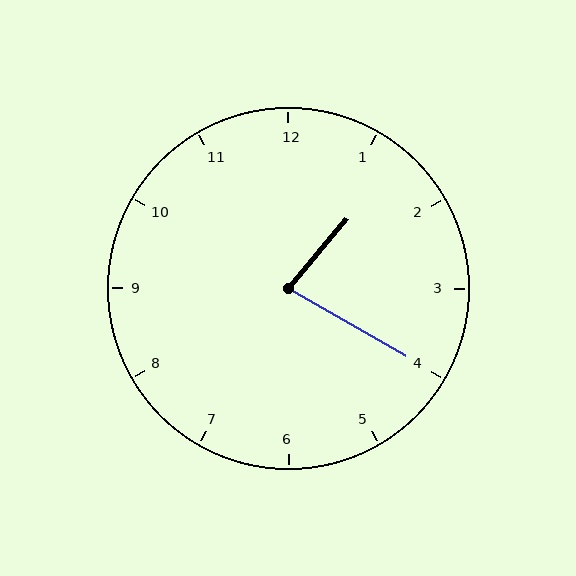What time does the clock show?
1:20.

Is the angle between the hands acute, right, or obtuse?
It is acute.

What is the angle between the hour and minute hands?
Approximately 80 degrees.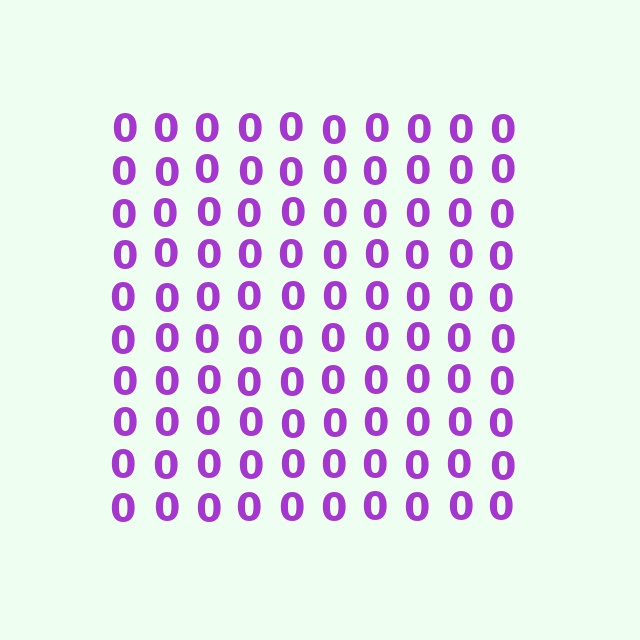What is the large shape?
The large shape is a square.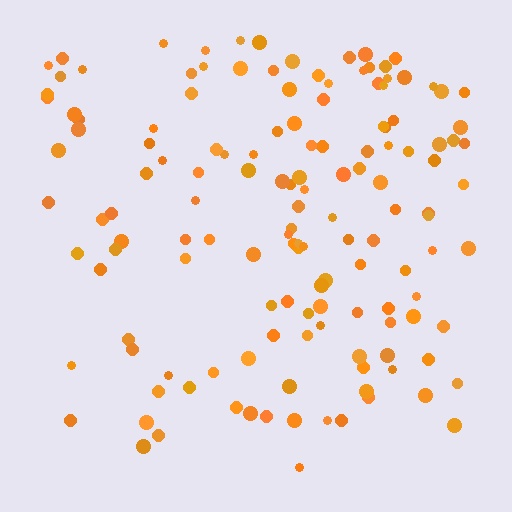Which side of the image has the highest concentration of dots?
The top.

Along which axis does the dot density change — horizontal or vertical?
Vertical.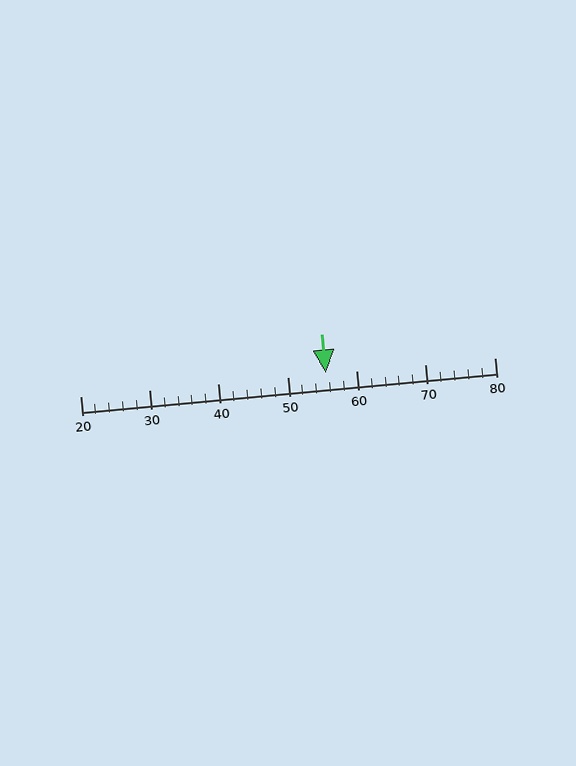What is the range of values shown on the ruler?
The ruler shows values from 20 to 80.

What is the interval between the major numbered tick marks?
The major tick marks are spaced 10 units apart.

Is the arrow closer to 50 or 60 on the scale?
The arrow is closer to 60.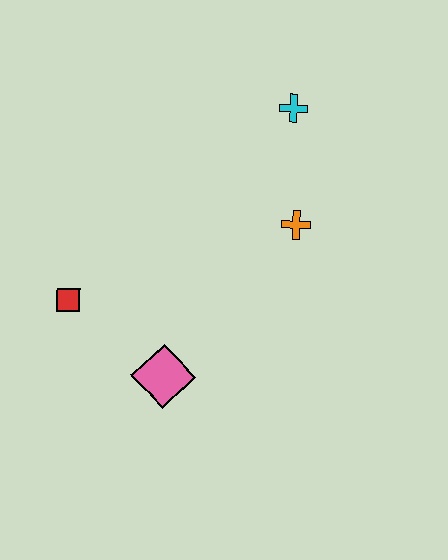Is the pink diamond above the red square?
No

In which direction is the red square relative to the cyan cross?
The red square is to the left of the cyan cross.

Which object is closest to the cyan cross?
The orange cross is closest to the cyan cross.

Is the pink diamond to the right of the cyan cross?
No